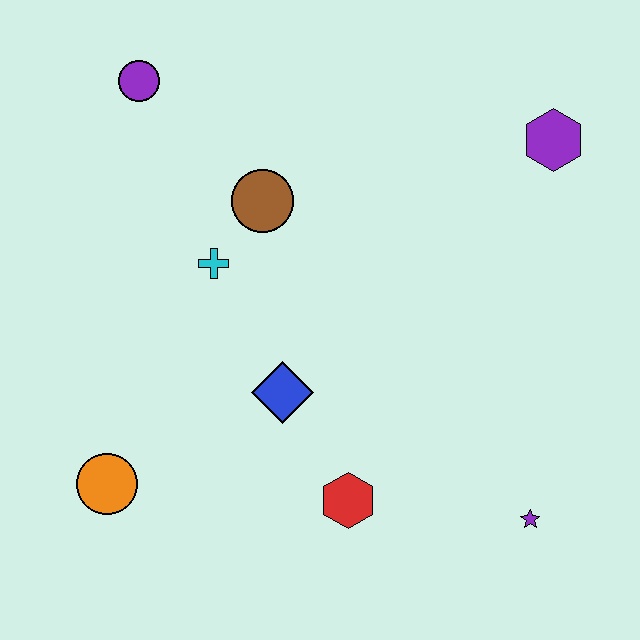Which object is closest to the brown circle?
The cyan cross is closest to the brown circle.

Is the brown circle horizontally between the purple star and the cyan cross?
Yes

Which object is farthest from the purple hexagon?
The orange circle is farthest from the purple hexagon.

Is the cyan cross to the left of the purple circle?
No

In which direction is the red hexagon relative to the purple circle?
The red hexagon is below the purple circle.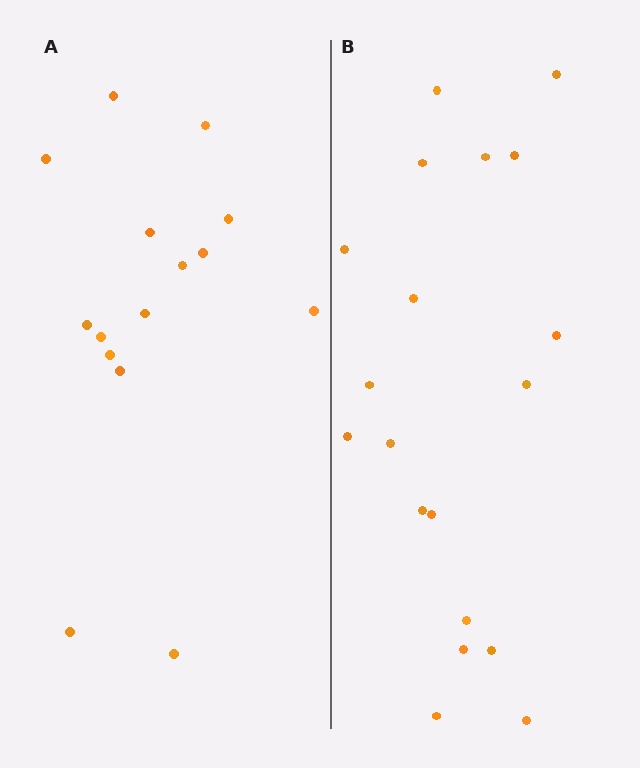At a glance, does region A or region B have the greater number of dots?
Region B (the right region) has more dots.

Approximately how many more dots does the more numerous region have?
Region B has about 4 more dots than region A.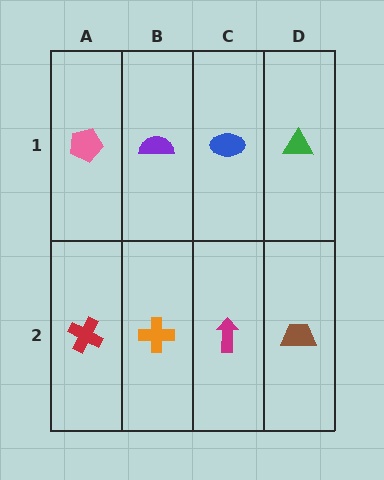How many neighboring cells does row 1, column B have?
3.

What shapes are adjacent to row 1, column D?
A brown trapezoid (row 2, column D), a blue ellipse (row 1, column C).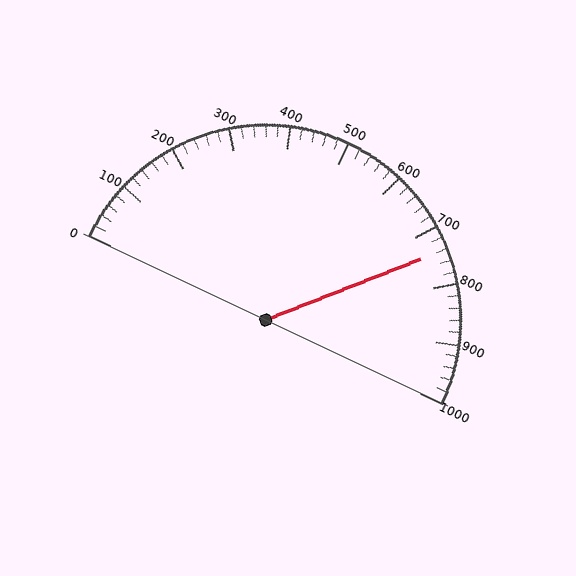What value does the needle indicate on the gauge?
The needle indicates approximately 740.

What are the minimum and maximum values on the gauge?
The gauge ranges from 0 to 1000.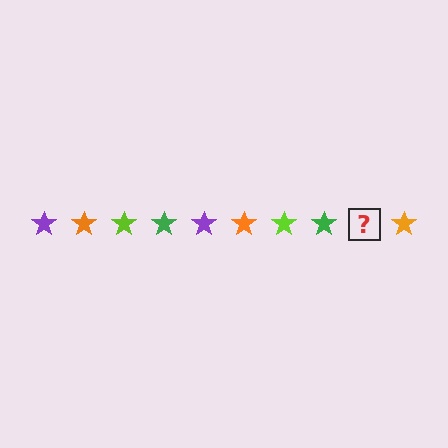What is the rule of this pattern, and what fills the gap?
The rule is that the pattern cycles through purple, orange, lime, green stars. The gap should be filled with a purple star.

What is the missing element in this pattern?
The missing element is a purple star.